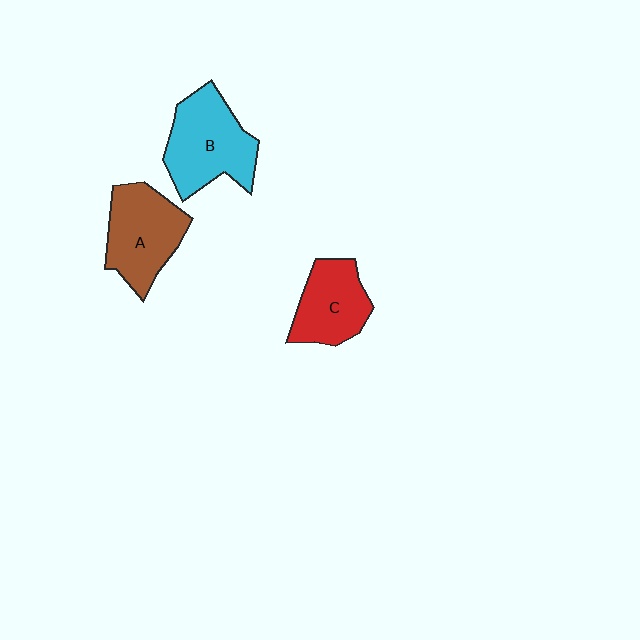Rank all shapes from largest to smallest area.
From largest to smallest: B (cyan), A (brown), C (red).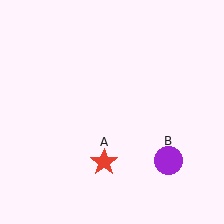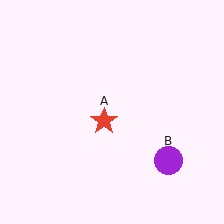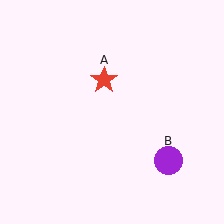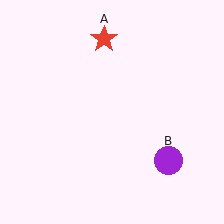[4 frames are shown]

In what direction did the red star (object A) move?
The red star (object A) moved up.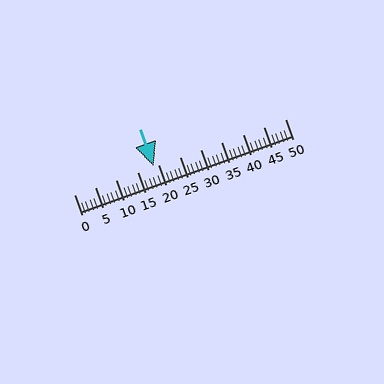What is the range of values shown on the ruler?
The ruler shows values from 0 to 50.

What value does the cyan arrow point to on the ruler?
The cyan arrow points to approximately 19.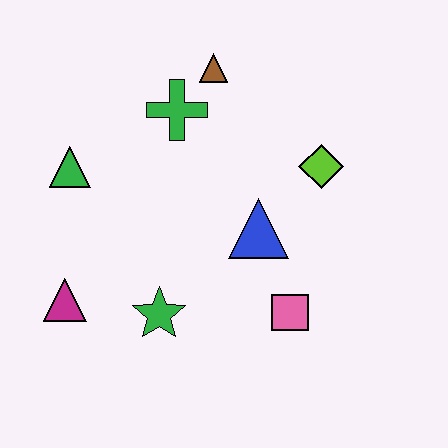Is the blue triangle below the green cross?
Yes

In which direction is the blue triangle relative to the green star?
The blue triangle is to the right of the green star.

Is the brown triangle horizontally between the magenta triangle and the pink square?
Yes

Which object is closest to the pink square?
The blue triangle is closest to the pink square.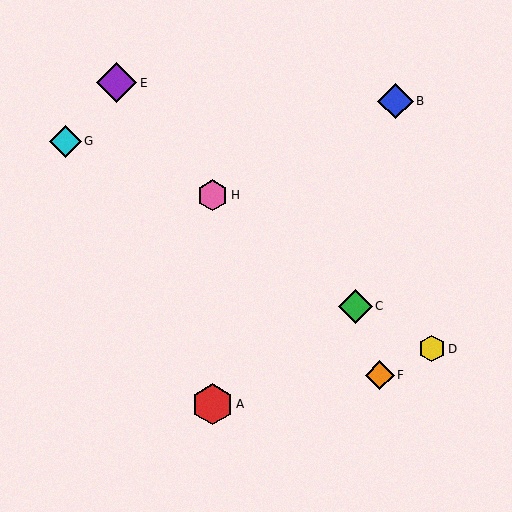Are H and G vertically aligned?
No, H is at x≈212 and G is at x≈66.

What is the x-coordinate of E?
Object E is at x≈117.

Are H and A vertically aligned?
Yes, both are at x≈212.